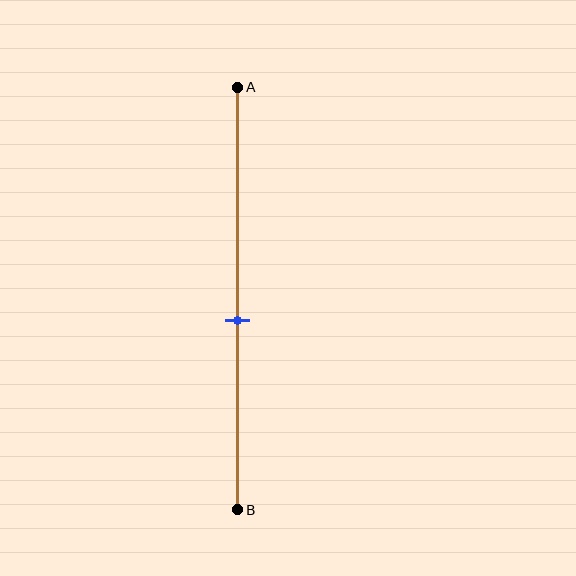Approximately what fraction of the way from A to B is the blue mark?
The blue mark is approximately 55% of the way from A to B.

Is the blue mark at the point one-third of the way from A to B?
No, the mark is at about 55% from A, not at the 33% one-third point.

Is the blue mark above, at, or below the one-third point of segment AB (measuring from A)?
The blue mark is below the one-third point of segment AB.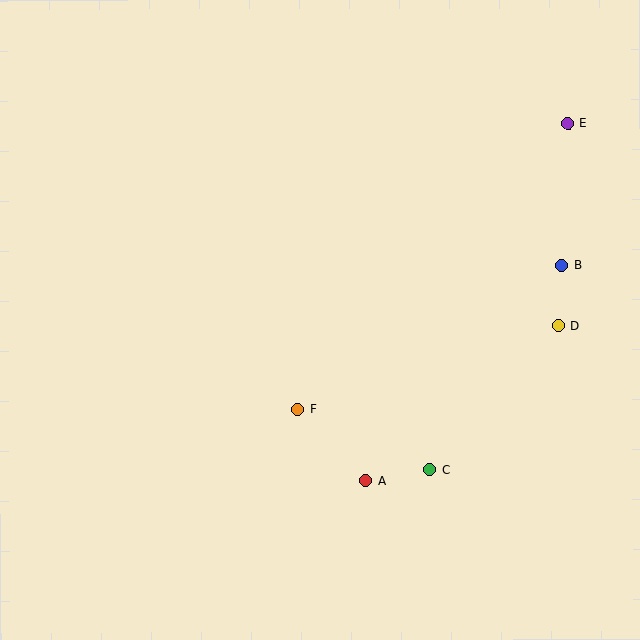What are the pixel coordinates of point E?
Point E is at (568, 124).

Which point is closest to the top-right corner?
Point E is closest to the top-right corner.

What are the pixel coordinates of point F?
Point F is at (298, 409).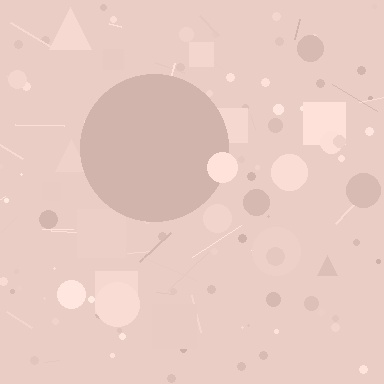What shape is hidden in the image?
A circle is hidden in the image.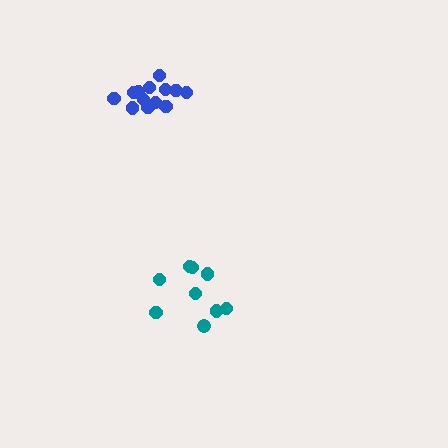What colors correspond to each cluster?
The clusters are colored: teal, blue.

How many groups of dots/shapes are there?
There are 2 groups.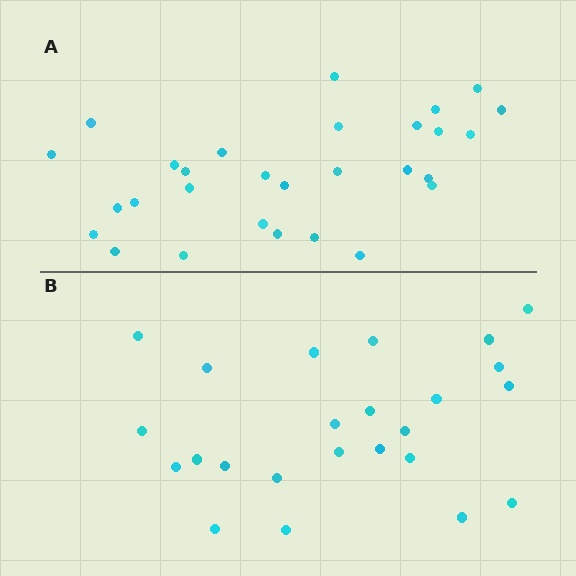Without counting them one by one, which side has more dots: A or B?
Region A (the top region) has more dots.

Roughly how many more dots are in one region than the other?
Region A has about 5 more dots than region B.